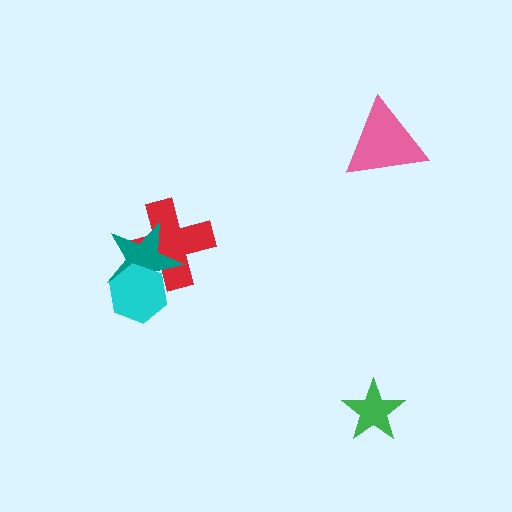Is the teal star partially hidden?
Yes, it is partially covered by another shape.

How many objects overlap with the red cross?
2 objects overlap with the red cross.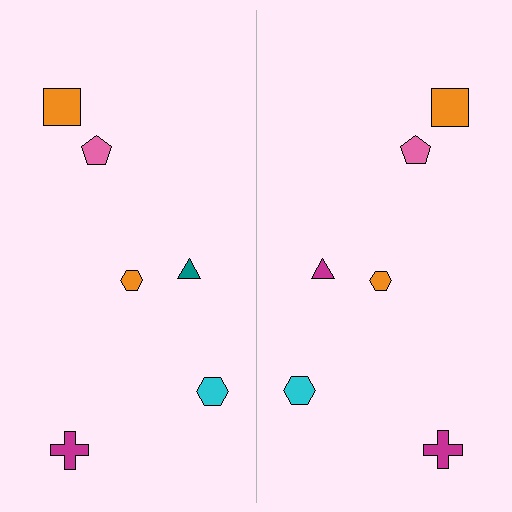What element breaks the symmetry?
The magenta triangle on the right side breaks the symmetry — its mirror counterpart is teal.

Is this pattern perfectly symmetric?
No, the pattern is not perfectly symmetric. The magenta triangle on the right side breaks the symmetry — its mirror counterpart is teal.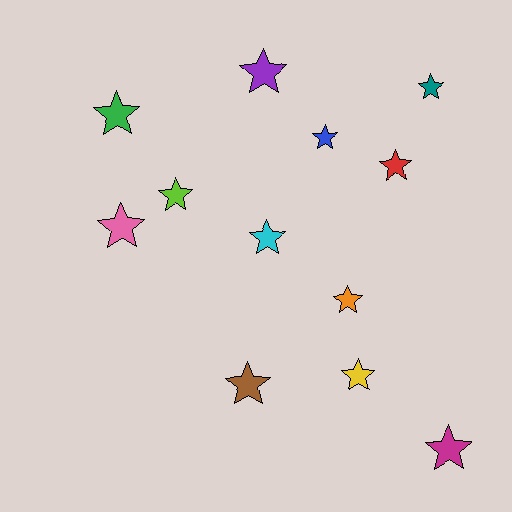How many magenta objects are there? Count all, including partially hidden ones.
There is 1 magenta object.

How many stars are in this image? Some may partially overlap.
There are 12 stars.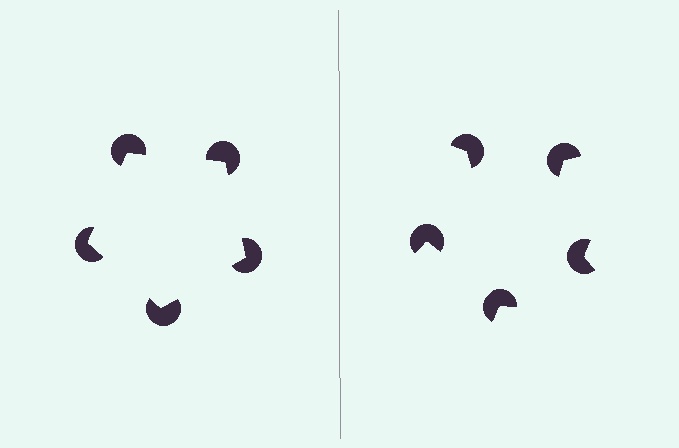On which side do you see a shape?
An illusory pentagon appears on the left side. On the right side the wedge cuts are rotated, so no coherent shape forms.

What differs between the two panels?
The pac-man discs are positioned identically on both sides; only the wedge orientations differ. On the left they align to a pentagon; on the right they are misaligned.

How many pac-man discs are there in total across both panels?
10 — 5 on each side.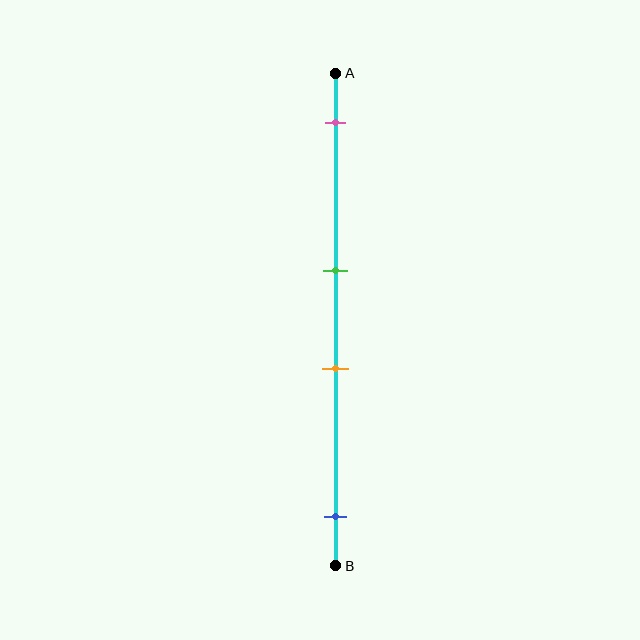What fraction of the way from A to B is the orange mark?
The orange mark is approximately 60% (0.6) of the way from A to B.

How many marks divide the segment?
There are 4 marks dividing the segment.